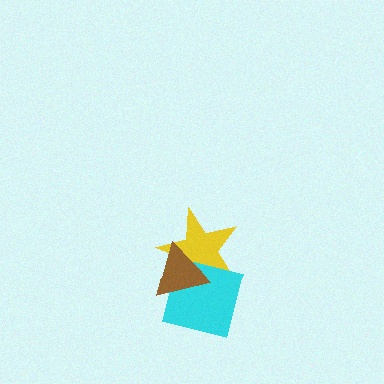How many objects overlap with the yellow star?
2 objects overlap with the yellow star.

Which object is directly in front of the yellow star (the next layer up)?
The cyan square is directly in front of the yellow star.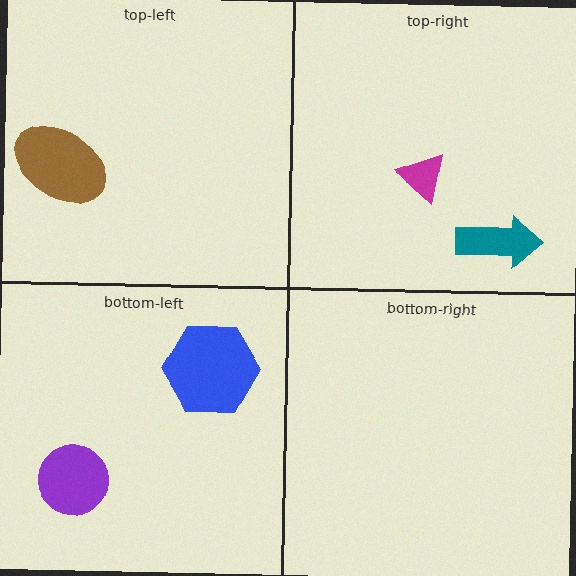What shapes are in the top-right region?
The teal arrow, the magenta triangle.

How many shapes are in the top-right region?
2.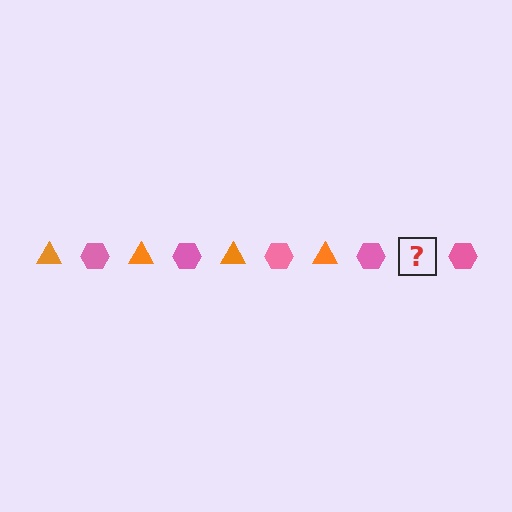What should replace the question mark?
The question mark should be replaced with an orange triangle.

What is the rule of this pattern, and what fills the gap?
The rule is that the pattern alternates between orange triangle and pink hexagon. The gap should be filled with an orange triangle.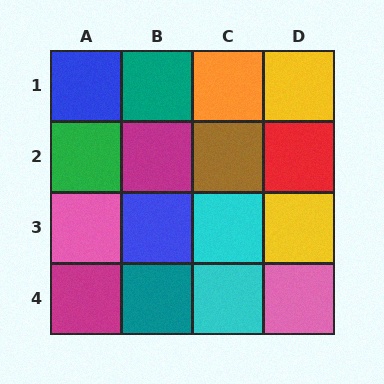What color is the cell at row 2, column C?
Brown.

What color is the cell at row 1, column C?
Orange.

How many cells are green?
1 cell is green.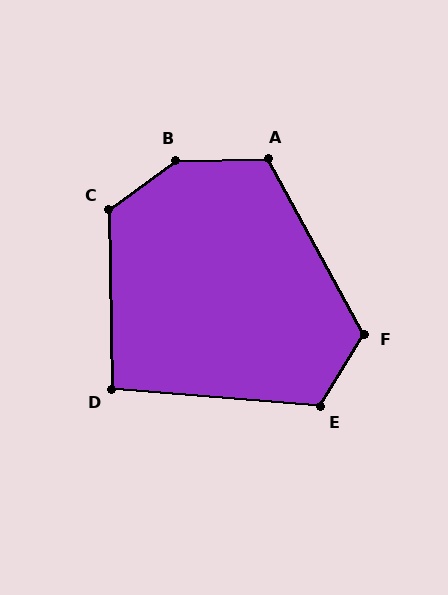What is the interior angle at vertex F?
Approximately 120 degrees (obtuse).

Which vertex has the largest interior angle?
B, at approximately 145 degrees.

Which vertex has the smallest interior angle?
D, at approximately 96 degrees.